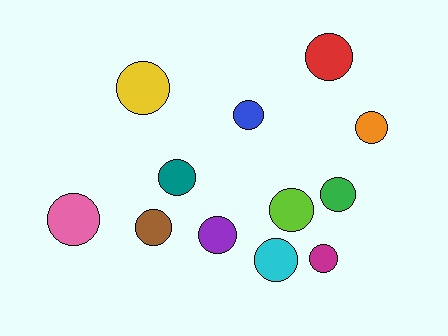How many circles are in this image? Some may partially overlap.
There are 12 circles.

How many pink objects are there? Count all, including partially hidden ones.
There is 1 pink object.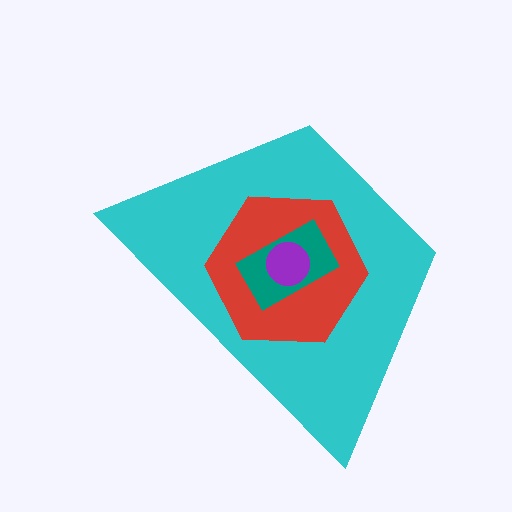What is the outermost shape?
The cyan trapezoid.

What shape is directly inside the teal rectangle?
The purple circle.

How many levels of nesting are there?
4.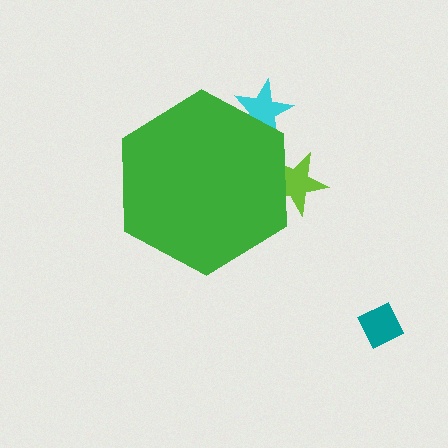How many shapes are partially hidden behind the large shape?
2 shapes are partially hidden.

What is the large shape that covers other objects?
A green hexagon.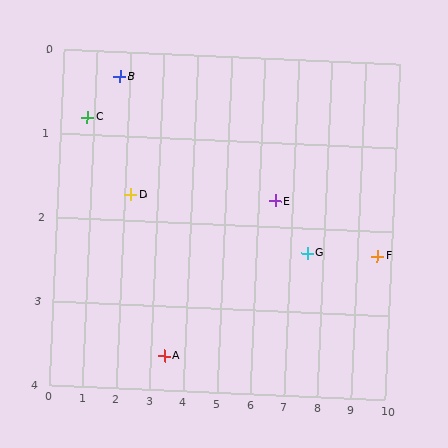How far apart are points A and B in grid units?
Points A and B are about 3.7 grid units apart.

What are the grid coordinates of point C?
Point C is at approximately (0.8, 0.8).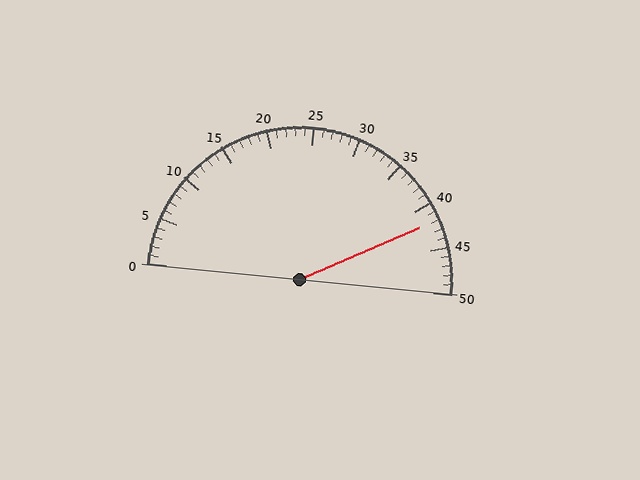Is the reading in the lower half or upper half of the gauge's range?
The reading is in the upper half of the range (0 to 50).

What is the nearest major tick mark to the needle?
The nearest major tick mark is 40.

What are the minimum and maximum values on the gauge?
The gauge ranges from 0 to 50.